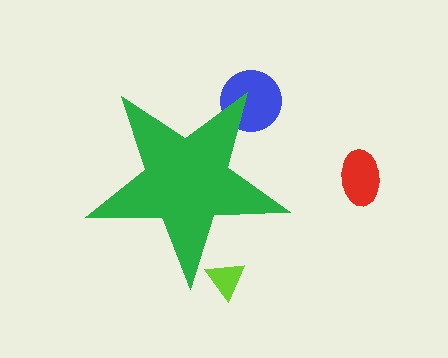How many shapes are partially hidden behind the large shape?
2 shapes are partially hidden.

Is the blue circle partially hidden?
Yes, the blue circle is partially hidden behind the green star.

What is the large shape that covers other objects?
A green star.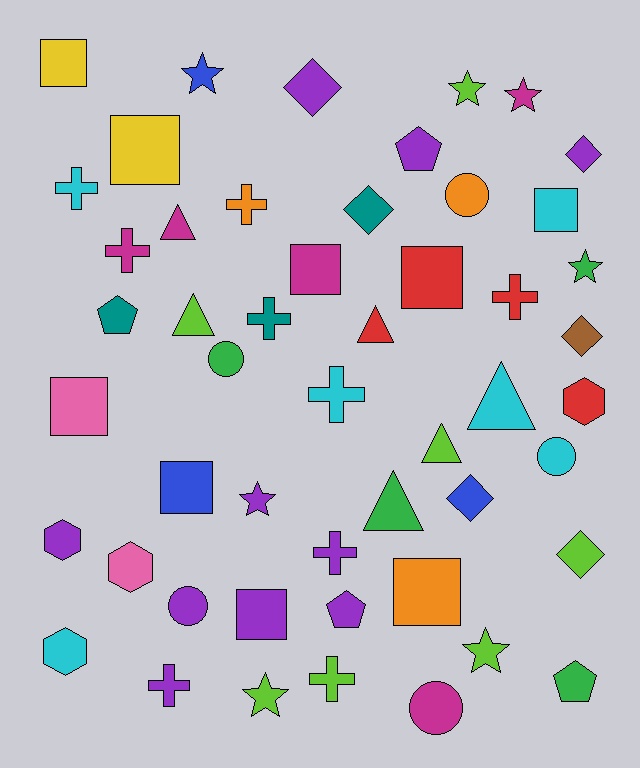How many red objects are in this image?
There are 4 red objects.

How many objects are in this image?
There are 50 objects.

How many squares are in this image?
There are 9 squares.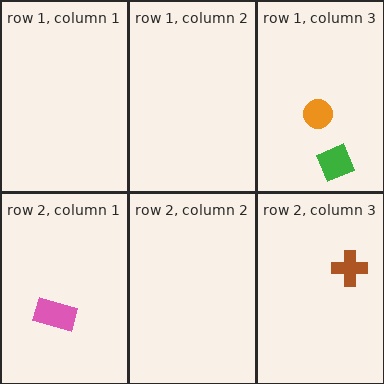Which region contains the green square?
The row 1, column 3 region.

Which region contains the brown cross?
The row 2, column 3 region.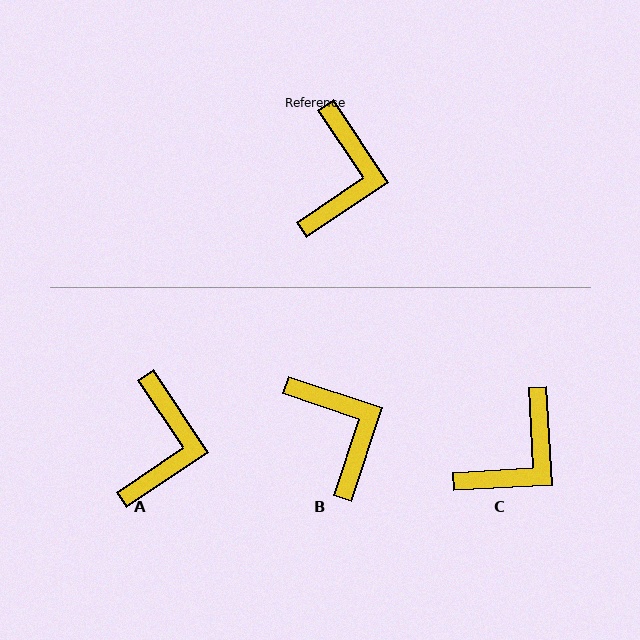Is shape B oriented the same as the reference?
No, it is off by about 38 degrees.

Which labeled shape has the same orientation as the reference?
A.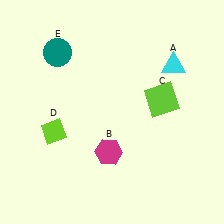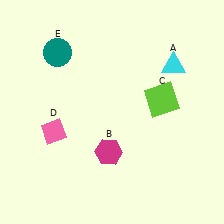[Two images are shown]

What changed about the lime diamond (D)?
In Image 1, D is lime. In Image 2, it changed to pink.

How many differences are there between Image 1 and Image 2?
There is 1 difference between the two images.